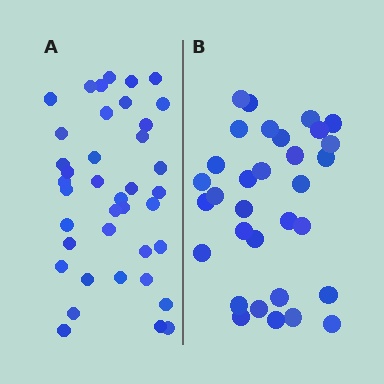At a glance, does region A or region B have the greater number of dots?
Region A (the left region) has more dots.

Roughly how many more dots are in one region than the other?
Region A has roughly 8 or so more dots than region B.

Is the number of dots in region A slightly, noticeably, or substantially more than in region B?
Region A has only slightly more — the two regions are fairly close. The ratio is roughly 1.2 to 1.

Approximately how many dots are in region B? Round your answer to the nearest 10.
About 30 dots. (The exact count is 32, which rounds to 30.)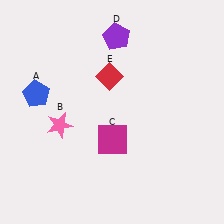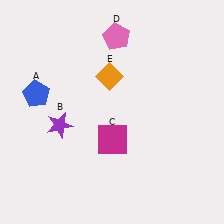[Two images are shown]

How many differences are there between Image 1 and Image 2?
There are 3 differences between the two images.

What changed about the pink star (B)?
In Image 1, B is pink. In Image 2, it changed to purple.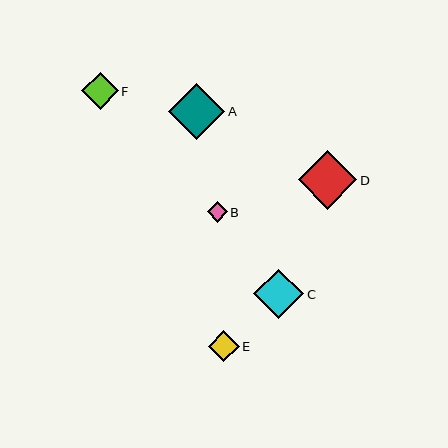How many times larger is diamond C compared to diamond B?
Diamond C is approximately 2.4 times the size of diamond B.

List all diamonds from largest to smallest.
From largest to smallest: D, A, C, F, E, B.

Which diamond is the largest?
Diamond D is the largest with a size of approximately 59 pixels.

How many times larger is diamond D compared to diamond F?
Diamond D is approximately 1.6 times the size of diamond F.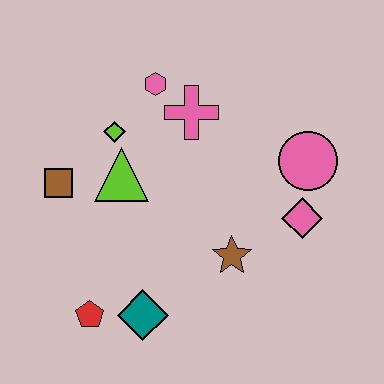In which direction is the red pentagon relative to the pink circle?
The red pentagon is to the left of the pink circle.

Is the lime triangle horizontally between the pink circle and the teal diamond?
No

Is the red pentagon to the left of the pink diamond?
Yes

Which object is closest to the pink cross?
The pink hexagon is closest to the pink cross.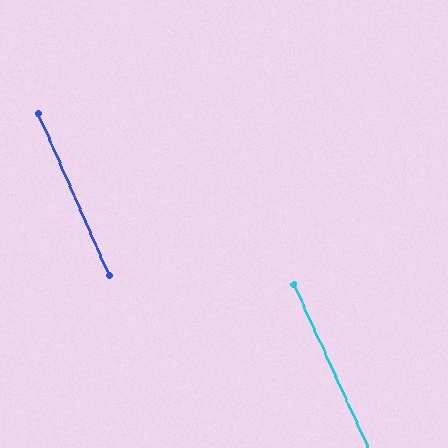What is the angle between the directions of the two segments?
Approximately 1 degree.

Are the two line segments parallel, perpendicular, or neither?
Parallel — their directions differ by only 0.9°.